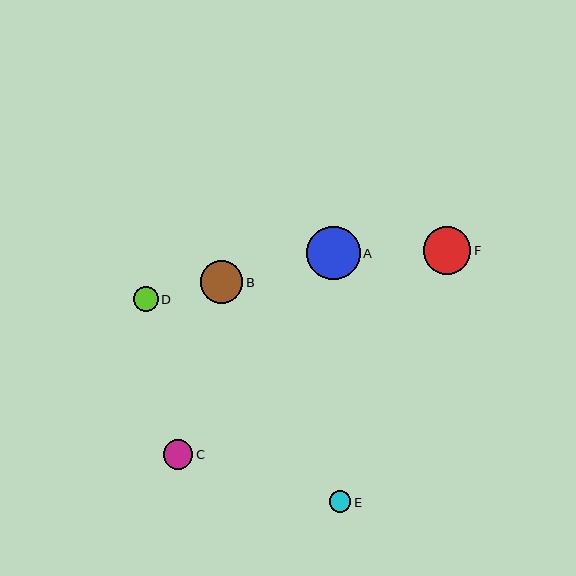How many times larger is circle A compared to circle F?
Circle A is approximately 1.1 times the size of circle F.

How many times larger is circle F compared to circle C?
Circle F is approximately 1.6 times the size of circle C.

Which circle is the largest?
Circle A is the largest with a size of approximately 53 pixels.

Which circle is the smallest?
Circle E is the smallest with a size of approximately 21 pixels.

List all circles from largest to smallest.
From largest to smallest: A, F, B, C, D, E.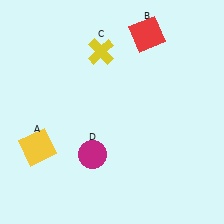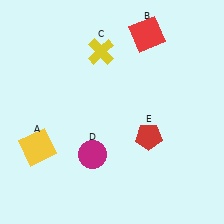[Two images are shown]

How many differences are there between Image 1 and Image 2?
There is 1 difference between the two images.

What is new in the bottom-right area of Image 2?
A red pentagon (E) was added in the bottom-right area of Image 2.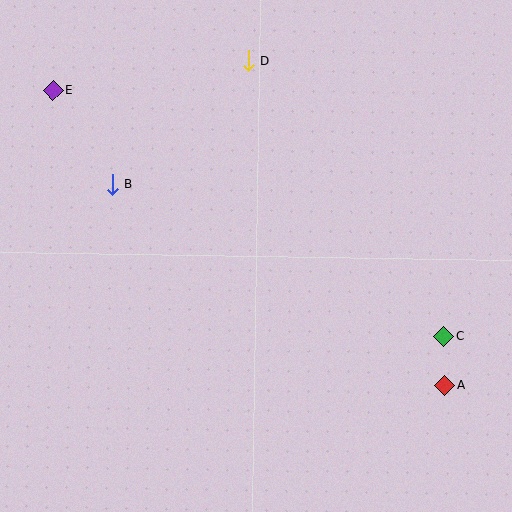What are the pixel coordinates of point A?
Point A is at (445, 386).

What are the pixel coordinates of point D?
Point D is at (248, 60).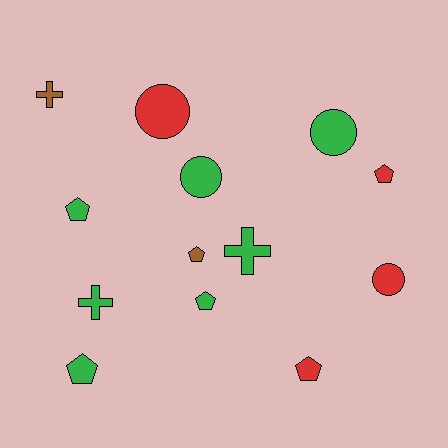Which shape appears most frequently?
Pentagon, with 6 objects.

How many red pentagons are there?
There are 2 red pentagons.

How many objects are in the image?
There are 13 objects.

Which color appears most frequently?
Green, with 7 objects.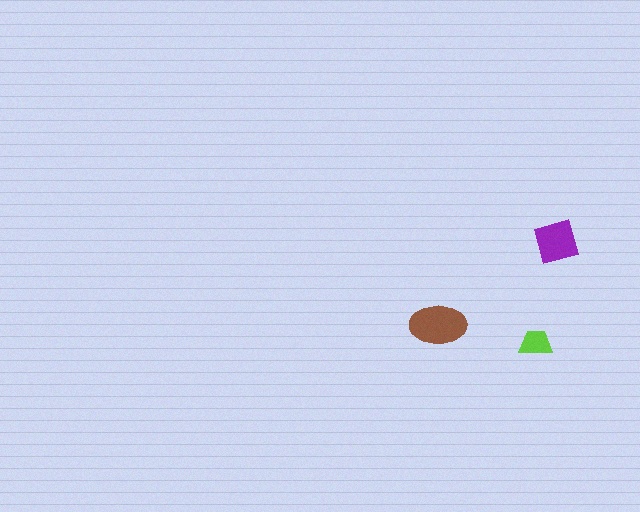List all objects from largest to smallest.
The brown ellipse, the purple diamond, the lime trapezoid.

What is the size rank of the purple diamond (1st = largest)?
2nd.